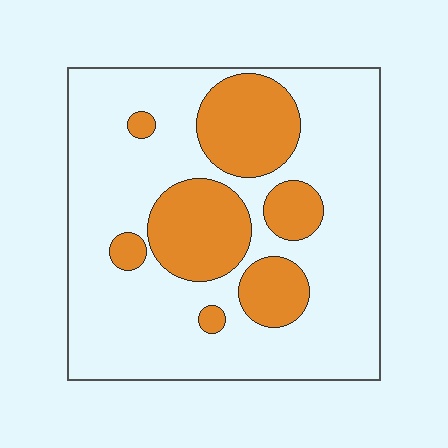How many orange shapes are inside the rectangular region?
7.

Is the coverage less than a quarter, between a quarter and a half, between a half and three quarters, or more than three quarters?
Between a quarter and a half.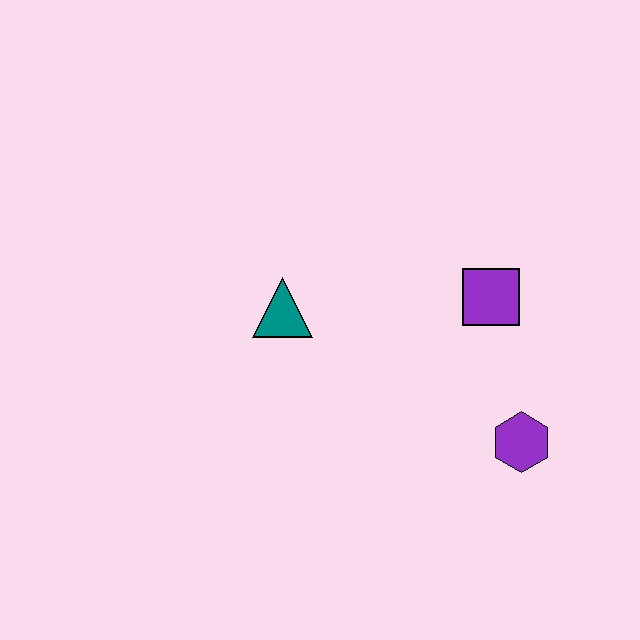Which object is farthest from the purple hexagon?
The teal triangle is farthest from the purple hexagon.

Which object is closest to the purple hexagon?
The purple square is closest to the purple hexagon.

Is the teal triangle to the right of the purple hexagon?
No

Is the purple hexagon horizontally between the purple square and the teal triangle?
No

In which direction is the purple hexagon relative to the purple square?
The purple hexagon is below the purple square.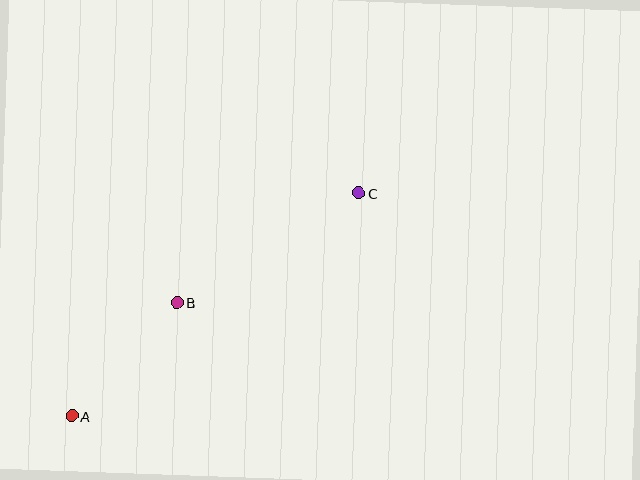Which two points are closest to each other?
Points A and B are closest to each other.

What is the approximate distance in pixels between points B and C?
The distance between B and C is approximately 212 pixels.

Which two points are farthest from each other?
Points A and C are farthest from each other.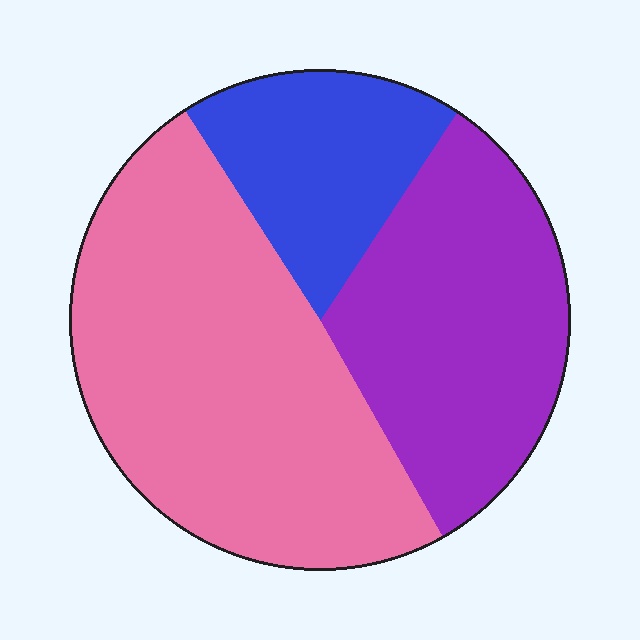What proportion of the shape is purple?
Purple covers about 30% of the shape.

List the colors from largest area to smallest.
From largest to smallest: pink, purple, blue.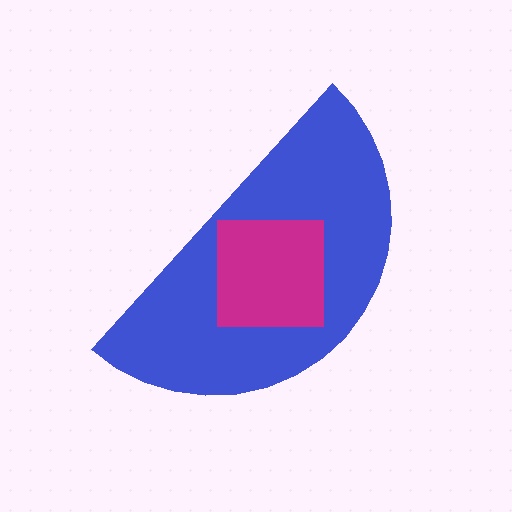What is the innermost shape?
The magenta square.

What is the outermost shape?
The blue semicircle.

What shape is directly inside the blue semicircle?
The magenta square.